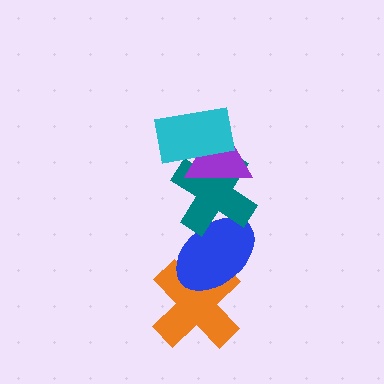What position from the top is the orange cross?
The orange cross is 5th from the top.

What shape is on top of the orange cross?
The blue ellipse is on top of the orange cross.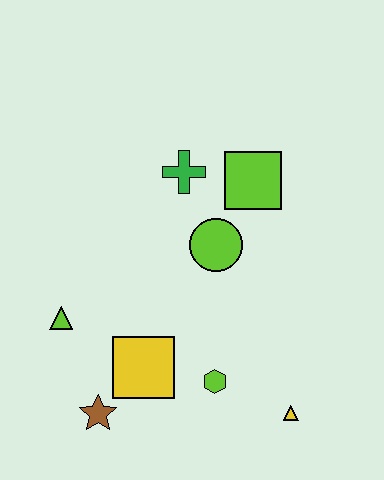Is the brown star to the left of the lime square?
Yes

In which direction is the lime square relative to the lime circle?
The lime square is above the lime circle.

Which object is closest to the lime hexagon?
The yellow square is closest to the lime hexagon.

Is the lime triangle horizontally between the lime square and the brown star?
No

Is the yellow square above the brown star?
Yes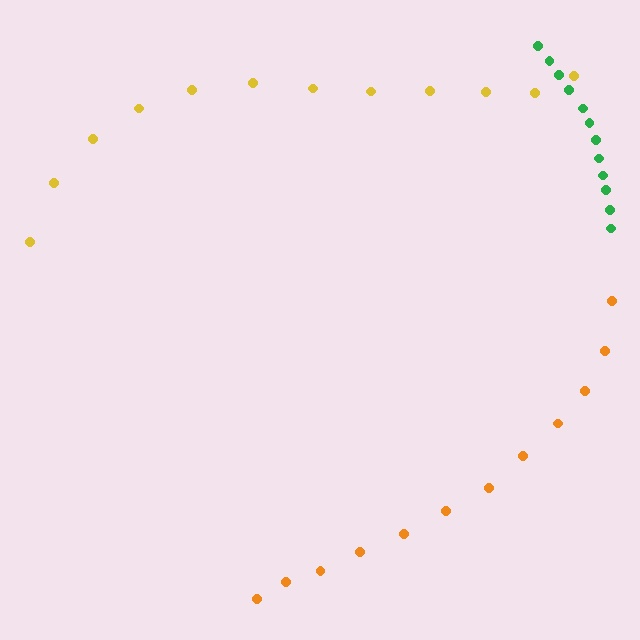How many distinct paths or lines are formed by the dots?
There are 3 distinct paths.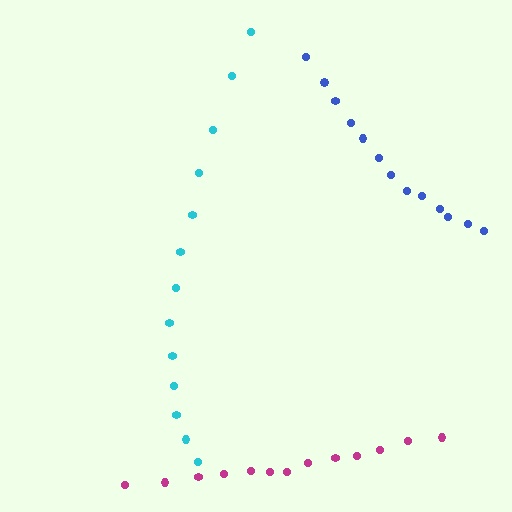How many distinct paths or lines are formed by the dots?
There are 3 distinct paths.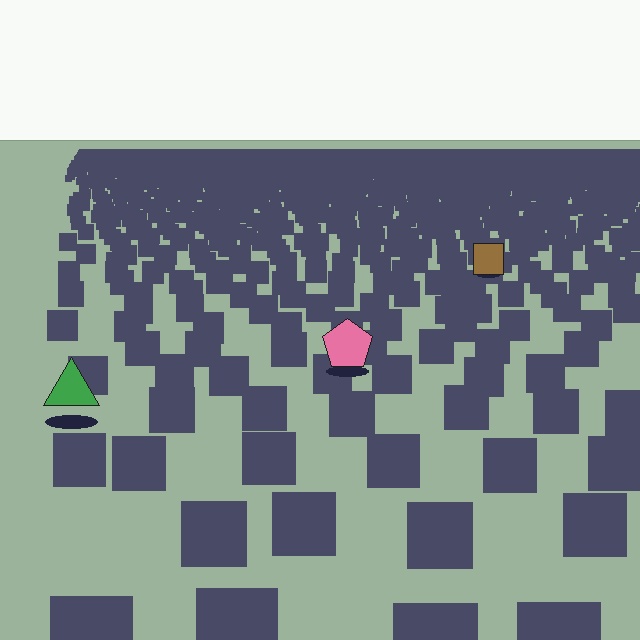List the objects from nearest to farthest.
From nearest to farthest: the green triangle, the pink pentagon, the brown square.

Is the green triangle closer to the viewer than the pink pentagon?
Yes. The green triangle is closer — you can tell from the texture gradient: the ground texture is coarser near it.